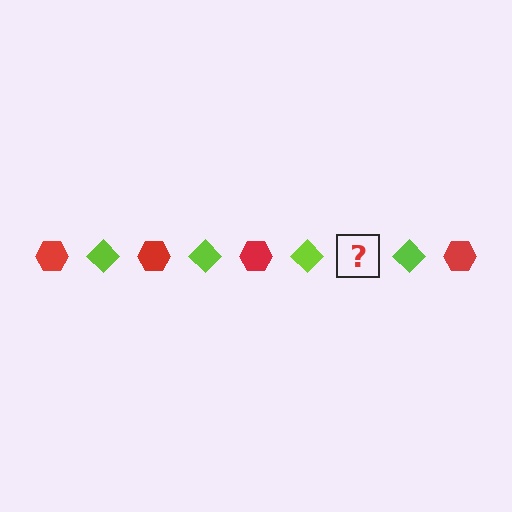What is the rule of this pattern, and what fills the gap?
The rule is that the pattern alternates between red hexagon and lime diamond. The gap should be filled with a red hexagon.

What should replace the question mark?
The question mark should be replaced with a red hexagon.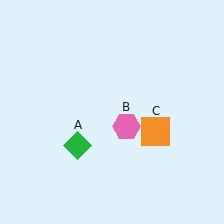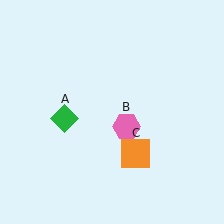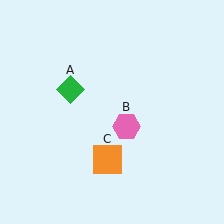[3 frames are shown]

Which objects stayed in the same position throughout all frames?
Pink hexagon (object B) remained stationary.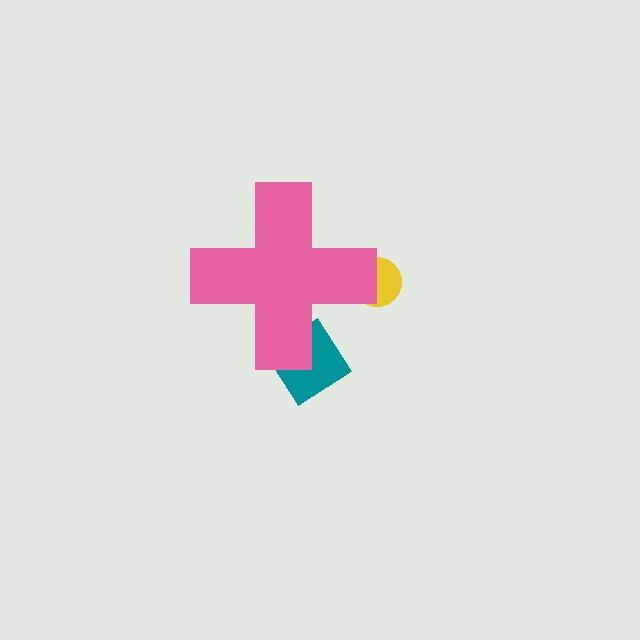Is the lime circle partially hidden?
Yes, the lime circle is partially hidden behind the pink cross.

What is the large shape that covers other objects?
A pink cross.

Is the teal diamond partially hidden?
Yes, the teal diamond is partially hidden behind the pink cross.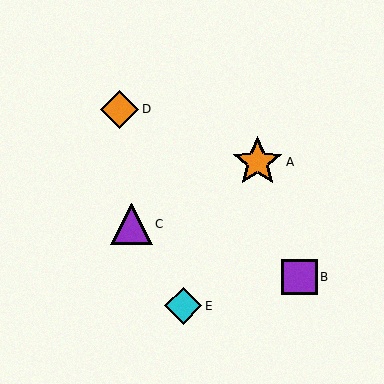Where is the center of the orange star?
The center of the orange star is at (257, 162).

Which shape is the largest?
The orange star (labeled A) is the largest.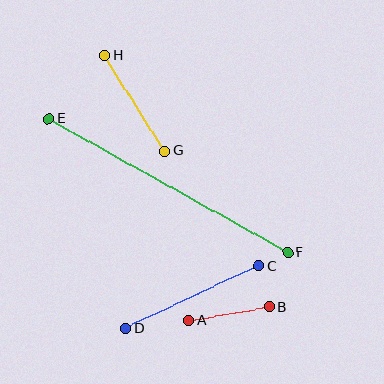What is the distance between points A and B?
The distance is approximately 81 pixels.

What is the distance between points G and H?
The distance is approximately 113 pixels.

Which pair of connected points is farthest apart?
Points E and F are farthest apart.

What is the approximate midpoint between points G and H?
The midpoint is at approximately (135, 103) pixels.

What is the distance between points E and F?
The distance is approximately 274 pixels.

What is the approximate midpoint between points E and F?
The midpoint is at approximately (168, 185) pixels.